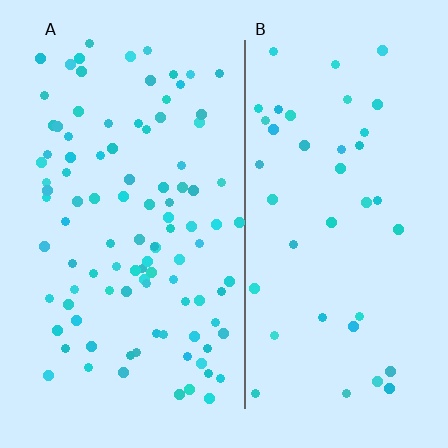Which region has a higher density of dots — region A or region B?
A (the left).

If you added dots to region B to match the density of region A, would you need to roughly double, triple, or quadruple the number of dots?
Approximately double.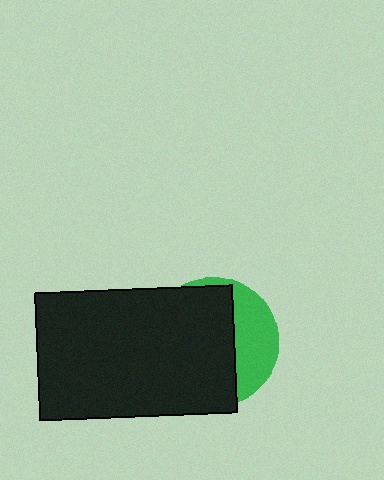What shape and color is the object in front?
The object in front is a black rectangle.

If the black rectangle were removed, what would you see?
You would see the complete green circle.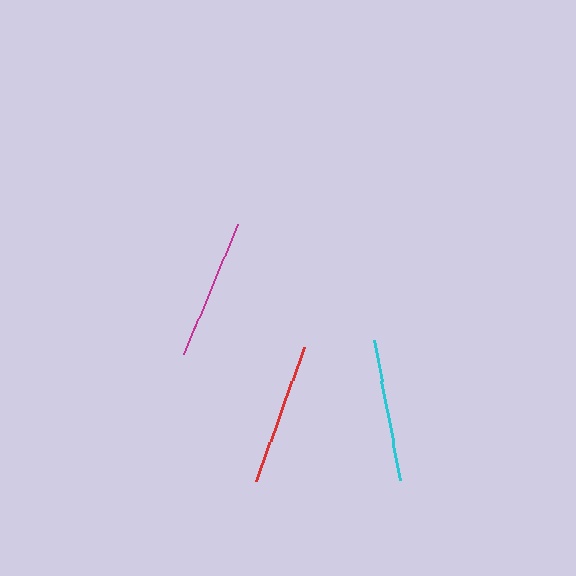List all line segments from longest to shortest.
From longest to shortest: red, cyan, magenta.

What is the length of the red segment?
The red segment is approximately 142 pixels long.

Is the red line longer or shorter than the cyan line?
The red line is longer than the cyan line.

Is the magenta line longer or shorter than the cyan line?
The cyan line is longer than the magenta line.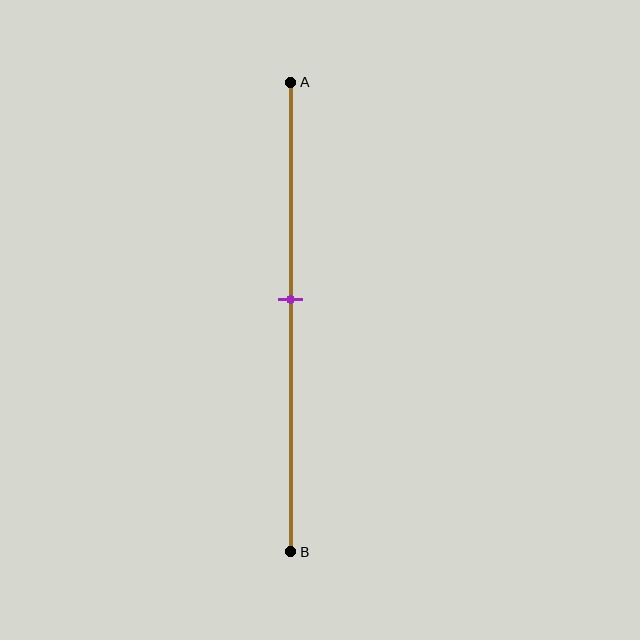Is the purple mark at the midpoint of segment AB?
No, the mark is at about 45% from A, not at the 50% midpoint.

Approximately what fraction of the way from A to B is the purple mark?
The purple mark is approximately 45% of the way from A to B.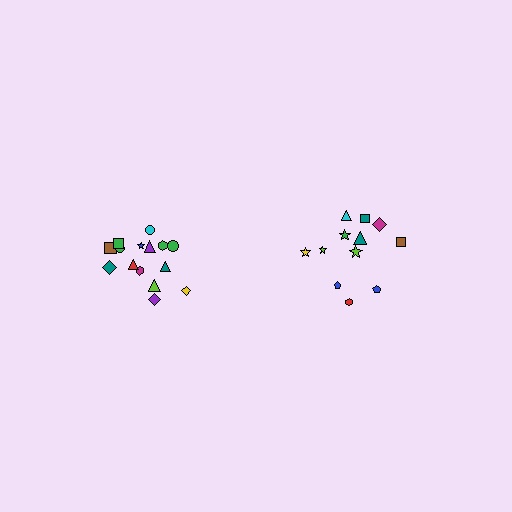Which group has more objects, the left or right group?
The left group.